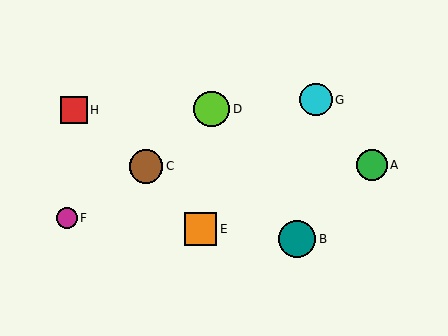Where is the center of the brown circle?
The center of the brown circle is at (146, 166).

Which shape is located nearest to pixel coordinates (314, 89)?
The cyan circle (labeled G) at (316, 100) is nearest to that location.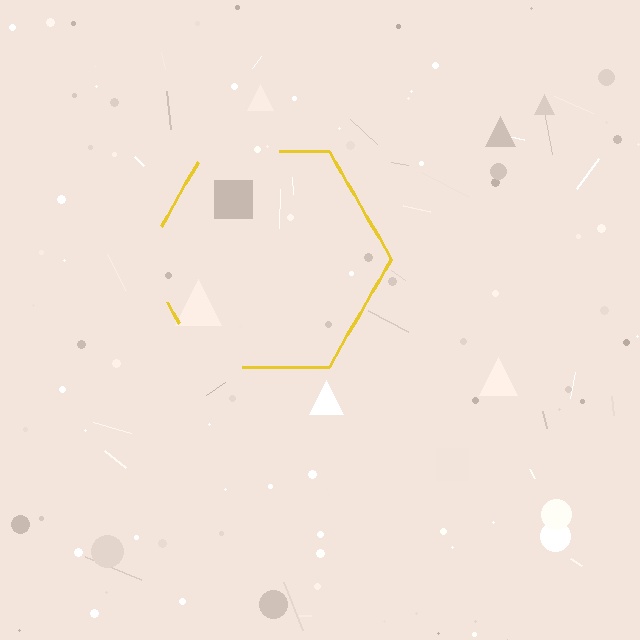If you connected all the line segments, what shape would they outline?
They would outline a hexagon.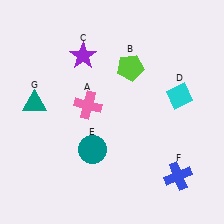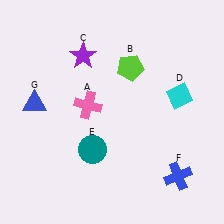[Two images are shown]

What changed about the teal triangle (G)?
In Image 1, G is teal. In Image 2, it changed to blue.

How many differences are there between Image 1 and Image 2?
There is 1 difference between the two images.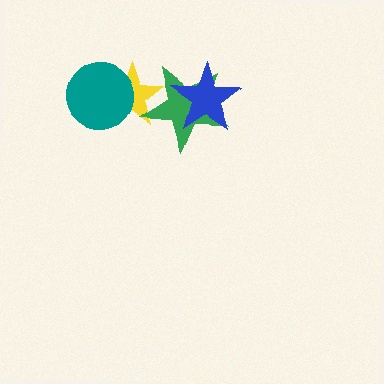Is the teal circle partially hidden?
No, no other shape covers it.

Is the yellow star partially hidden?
Yes, it is partially covered by another shape.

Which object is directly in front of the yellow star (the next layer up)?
The green star is directly in front of the yellow star.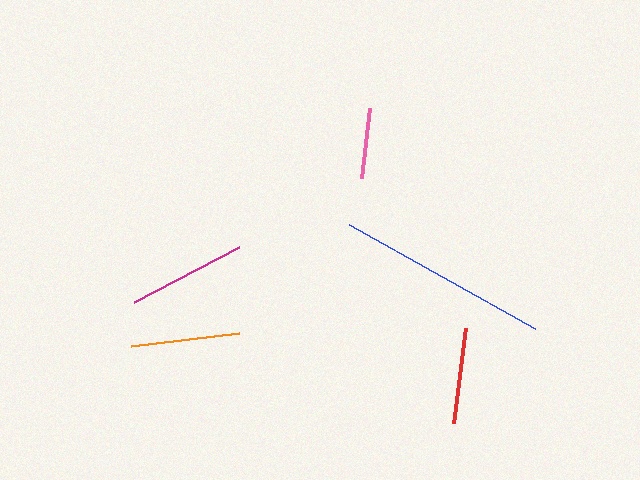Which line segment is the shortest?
The pink line is the shortest at approximately 71 pixels.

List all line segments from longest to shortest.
From longest to shortest: blue, magenta, orange, red, pink.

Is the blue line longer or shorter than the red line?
The blue line is longer than the red line.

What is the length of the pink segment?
The pink segment is approximately 71 pixels long.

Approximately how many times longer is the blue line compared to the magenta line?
The blue line is approximately 1.8 times the length of the magenta line.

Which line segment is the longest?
The blue line is the longest at approximately 212 pixels.